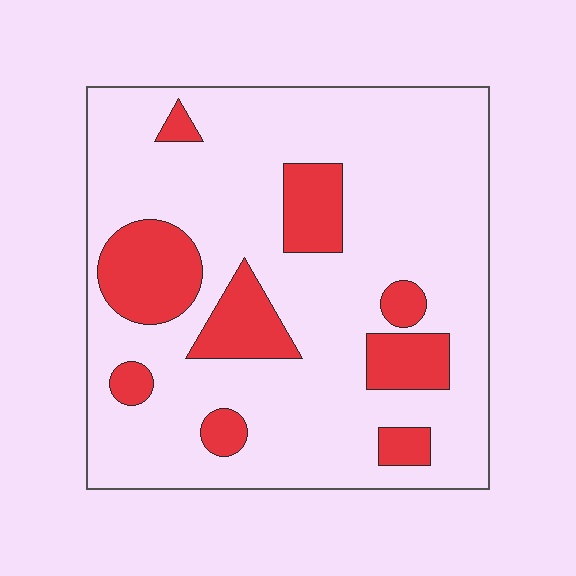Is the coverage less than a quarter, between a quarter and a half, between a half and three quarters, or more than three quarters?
Less than a quarter.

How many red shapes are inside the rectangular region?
9.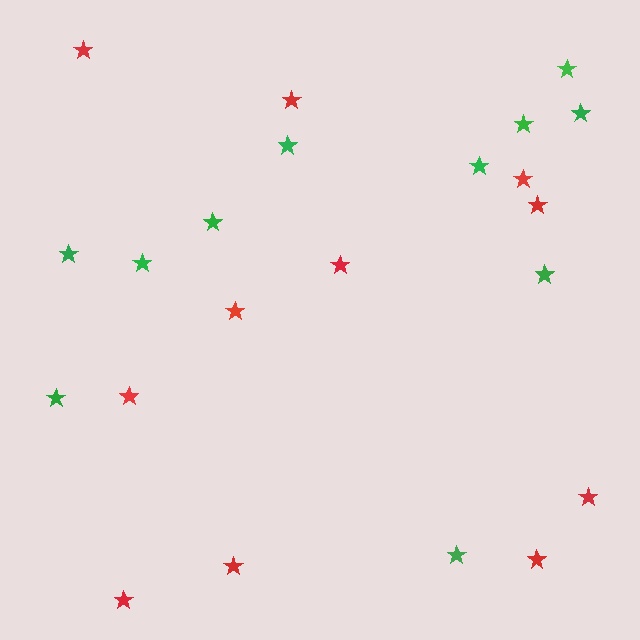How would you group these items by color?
There are 2 groups: one group of green stars (11) and one group of red stars (11).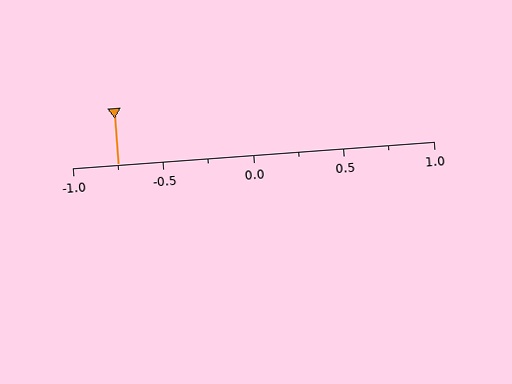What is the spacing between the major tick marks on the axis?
The major ticks are spaced 0.5 apart.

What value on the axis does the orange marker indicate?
The marker indicates approximately -0.75.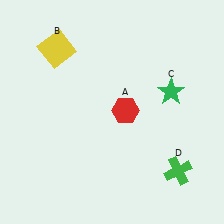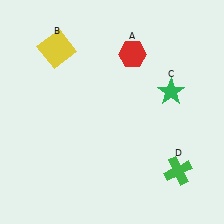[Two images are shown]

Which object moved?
The red hexagon (A) moved up.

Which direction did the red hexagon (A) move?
The red hexagon (A) moved up.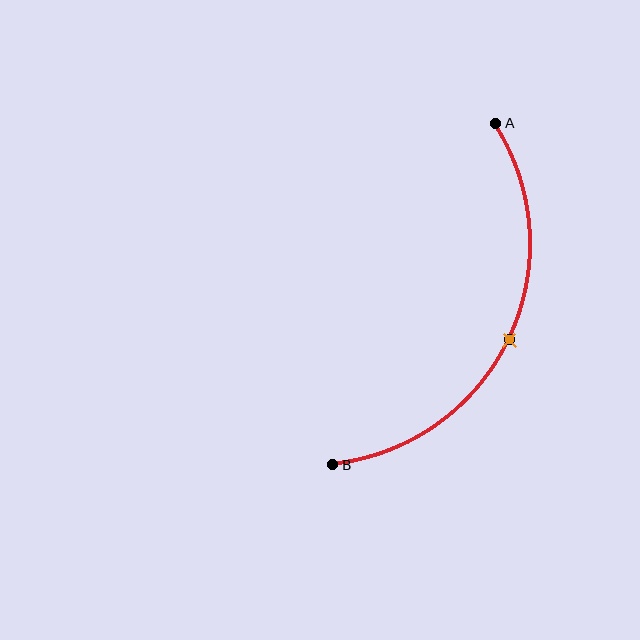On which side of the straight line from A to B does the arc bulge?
The arc bulges to the right of the straight line connecting A and B.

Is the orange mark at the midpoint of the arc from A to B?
Yes. The orange mark lies on the arc at equal arc-length from both A and B — it is the arc midpoint.